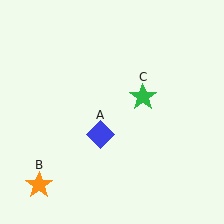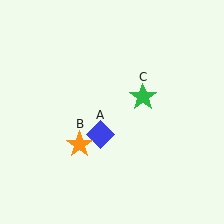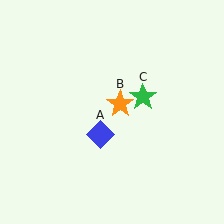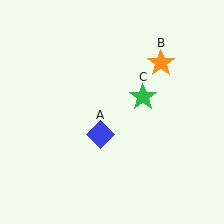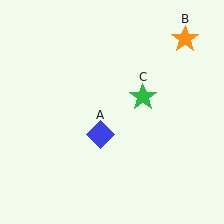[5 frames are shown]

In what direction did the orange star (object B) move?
The orange star (object B) moved up and to the right.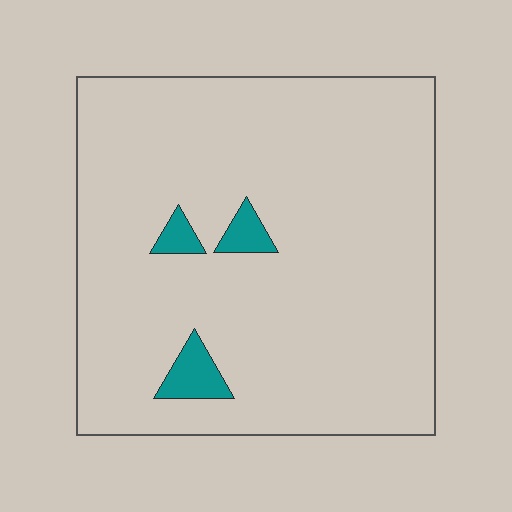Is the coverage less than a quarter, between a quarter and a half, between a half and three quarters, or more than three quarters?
Less than a quarter.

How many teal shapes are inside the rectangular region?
3.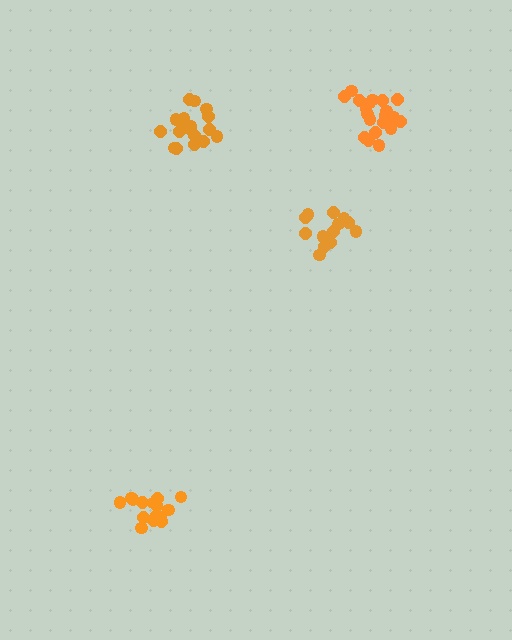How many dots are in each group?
Group 1: 15 dots, Group 2: 20 dots, Group 3: 14 dots, Group 4: 20 dots (69 total).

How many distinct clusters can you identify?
There are 4 distinct clusters.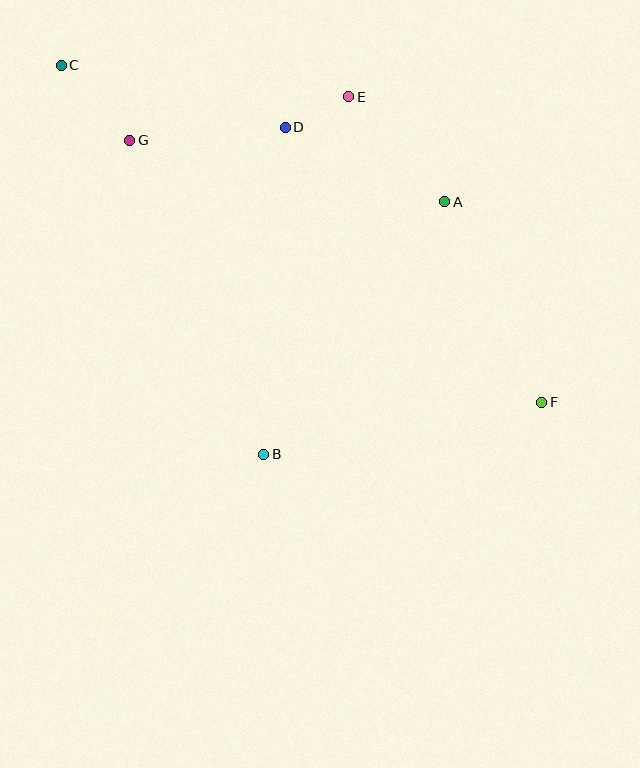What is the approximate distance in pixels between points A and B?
The distance between A and B is approximately 311 pixels.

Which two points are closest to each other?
Points D and E are closest to each other.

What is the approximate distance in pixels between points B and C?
The distance between B and C is approximately 439 pixels.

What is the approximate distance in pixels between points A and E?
The distance between A and E is approximately 142 pixels.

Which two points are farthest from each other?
Points C and F are farthest from each other.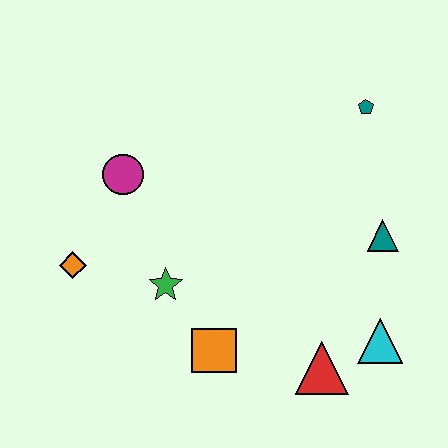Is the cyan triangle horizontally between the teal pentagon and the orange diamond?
No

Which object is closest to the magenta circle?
The orange diamond is closest to the magenta circle.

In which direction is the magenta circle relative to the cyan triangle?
The magenta circle is to the left of the cyan triangle.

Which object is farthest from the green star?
The teal pentagon is farthest from the green star.